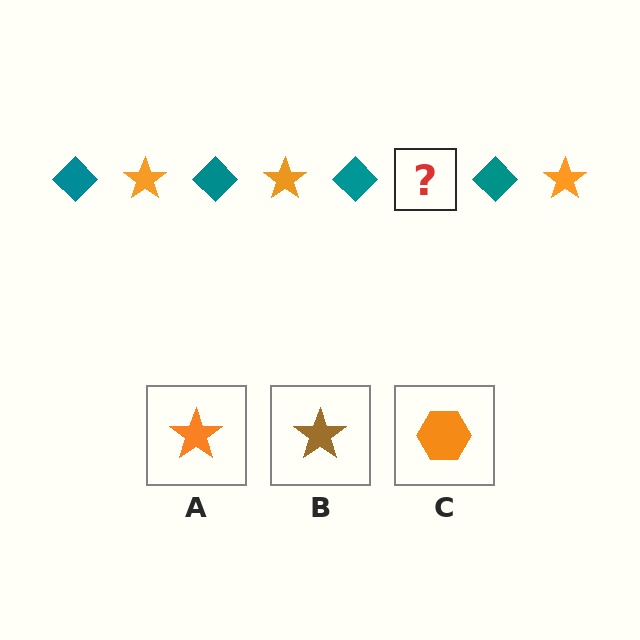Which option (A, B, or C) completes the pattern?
A.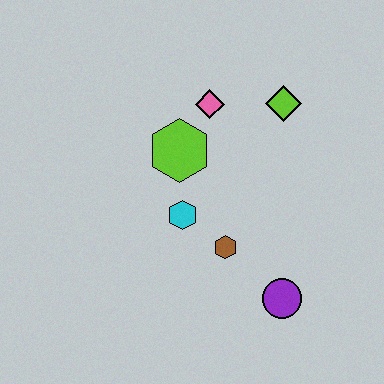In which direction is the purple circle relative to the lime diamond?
The purple circle is below the lime diamond.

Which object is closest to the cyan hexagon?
The brown hexagon is closest to the cyan hexagon.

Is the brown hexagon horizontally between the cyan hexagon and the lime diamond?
Yes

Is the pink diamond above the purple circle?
Yes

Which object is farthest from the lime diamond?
The purple circle is farthest from the lime diamond.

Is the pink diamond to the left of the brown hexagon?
Yes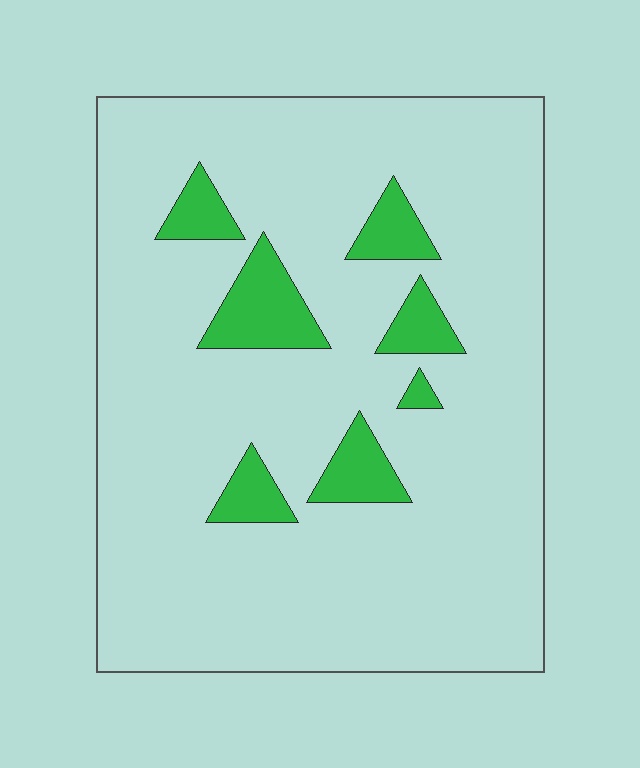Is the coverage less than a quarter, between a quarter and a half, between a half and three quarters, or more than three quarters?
Less than a quarter.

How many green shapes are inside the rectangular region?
7.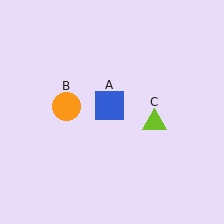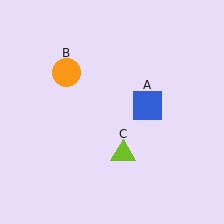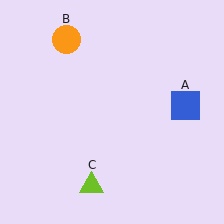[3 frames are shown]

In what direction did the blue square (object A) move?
The blue square (object A) moved right.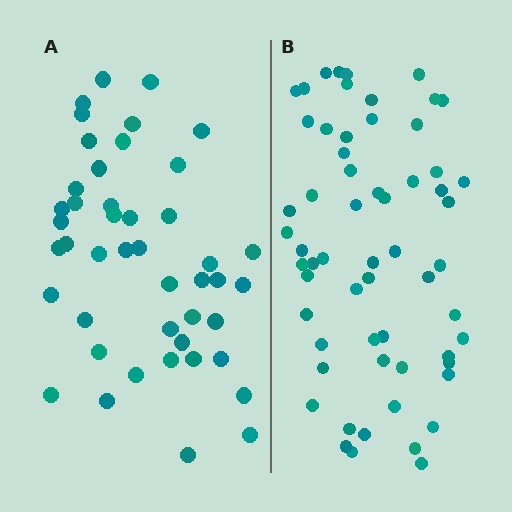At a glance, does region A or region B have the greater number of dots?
Region B (the right region) has more dots.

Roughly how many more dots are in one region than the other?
Region B has approximately 15 more dots than region A.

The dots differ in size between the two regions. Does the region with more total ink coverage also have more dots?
No. Region A has more total ink coverage because its dots are larger, but region B actually contains more individual dots. Total area can be misleading — the number of items is what matters here.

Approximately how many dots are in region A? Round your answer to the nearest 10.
About 40 dots. (The exact count is 45, which rounds to 40.)